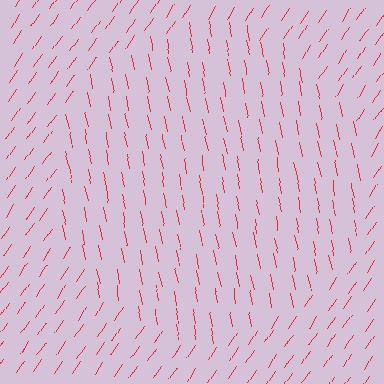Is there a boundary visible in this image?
Yes, there is a texture boundary formed by a change in line orientation.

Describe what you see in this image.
The image is filled with small red line segments. A circle region in the image has lines oriented differently from the surrounding lines, creating a visible texture boundary.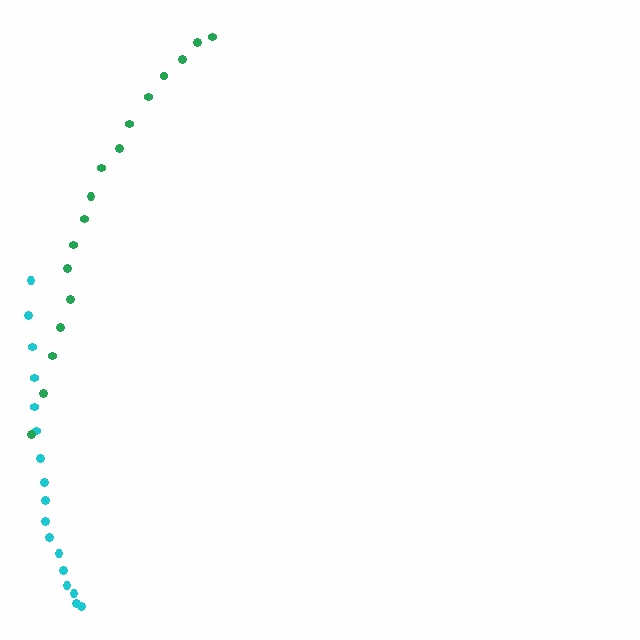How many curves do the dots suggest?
There are 2 distinct paths.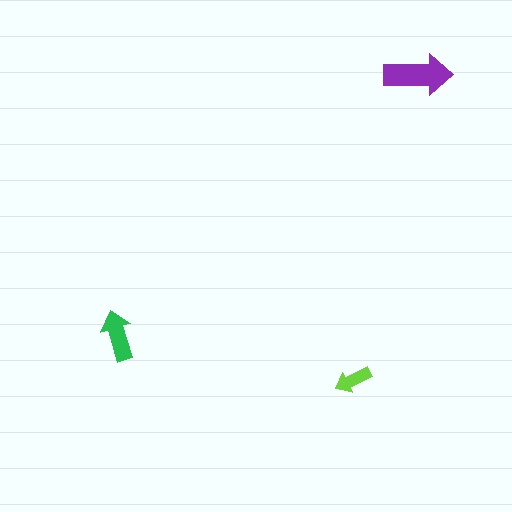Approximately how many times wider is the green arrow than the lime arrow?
About 1.5 times wider.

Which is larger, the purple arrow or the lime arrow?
The purple one.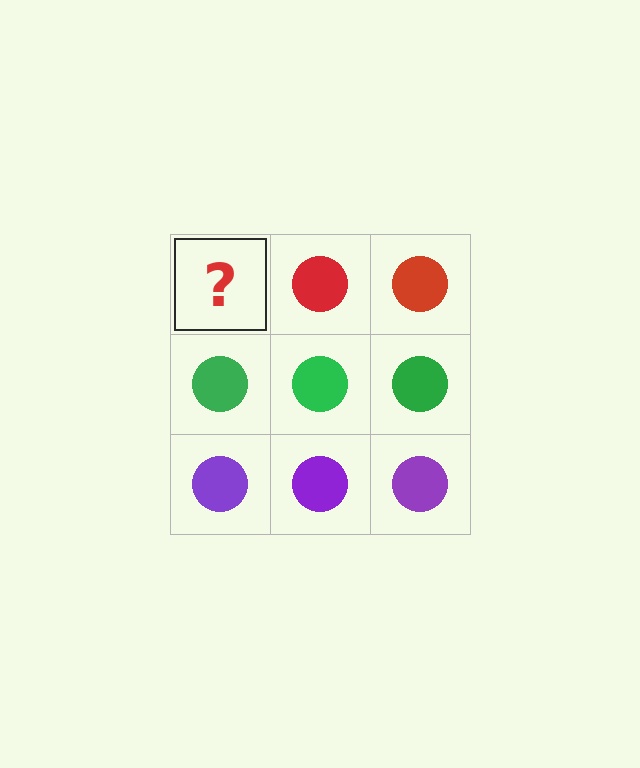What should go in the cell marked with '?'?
The missing cell should contain a red circle.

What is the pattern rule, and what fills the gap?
The rule is that each row has a consistent color. The gap should be filled with a red circle.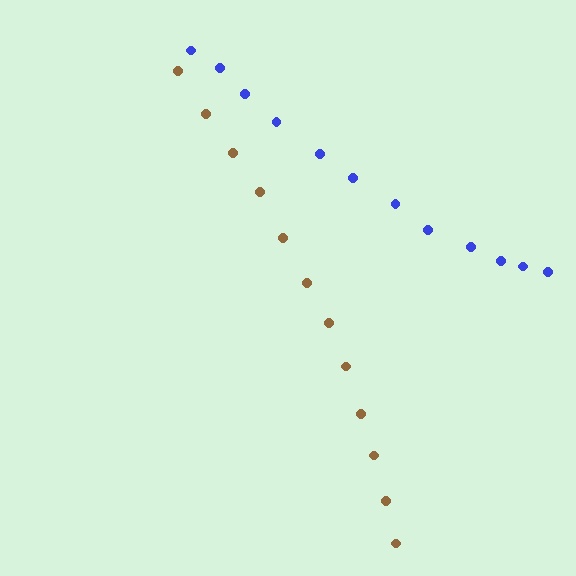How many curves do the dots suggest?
There are 2 distinct paths.